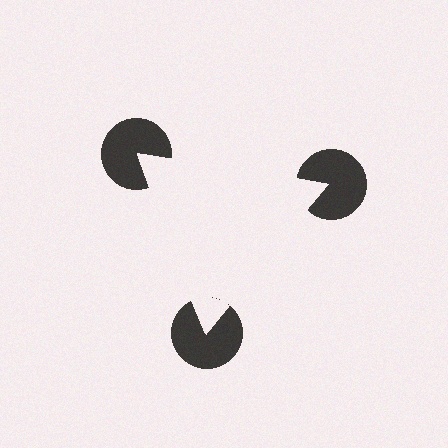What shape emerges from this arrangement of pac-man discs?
An illusory triangle — its edges are inferred from the aligned wedge cuts in the pac-man discs, not physically drawn.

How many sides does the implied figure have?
3 sides.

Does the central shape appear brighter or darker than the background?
It typically appears slightly brighter than the background, even though no actual brightness change is drawn.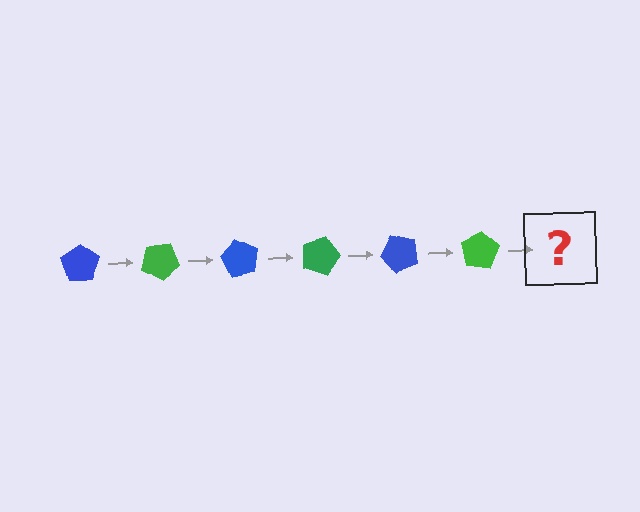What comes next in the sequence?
The next element should be a blue pentagon, rotated 180 degrees from the start.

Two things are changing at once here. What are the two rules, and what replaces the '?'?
The two rules are that it rotates 30 degrees each step and the color cycles through blue and green. The '?' should be a blue pentagon, rotated 180 degrees from the start.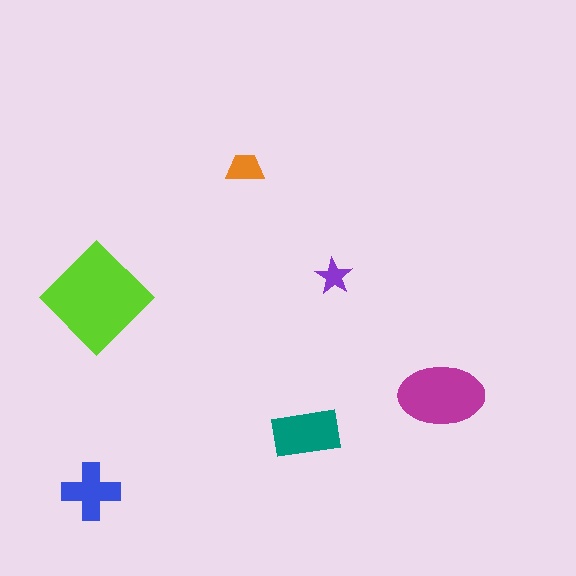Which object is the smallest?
The purple star.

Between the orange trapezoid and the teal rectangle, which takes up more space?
The teal rectangle.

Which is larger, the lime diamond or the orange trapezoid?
The lime diamond.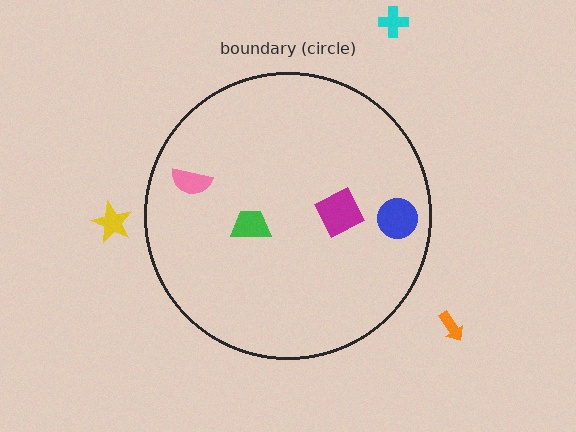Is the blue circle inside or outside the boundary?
Inside.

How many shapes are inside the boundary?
4 inside, 3 outside.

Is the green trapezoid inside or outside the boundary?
Inside.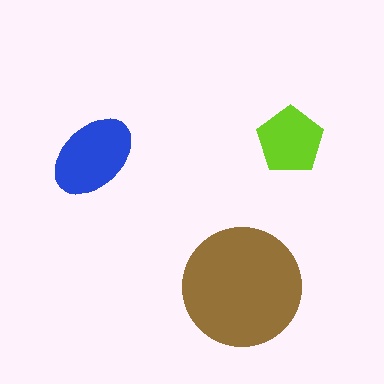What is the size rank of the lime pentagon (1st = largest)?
3rd.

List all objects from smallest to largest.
The lime pentagon, the blue ellipse, the brown circle.